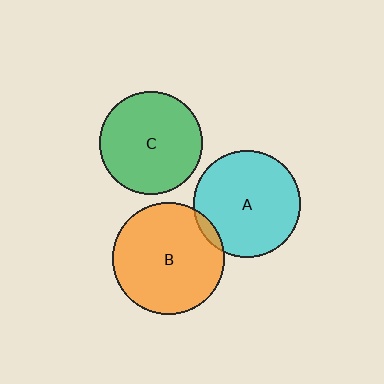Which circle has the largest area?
Circle B (orange).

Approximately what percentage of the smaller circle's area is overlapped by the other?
Approximately 5%.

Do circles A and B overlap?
Yes.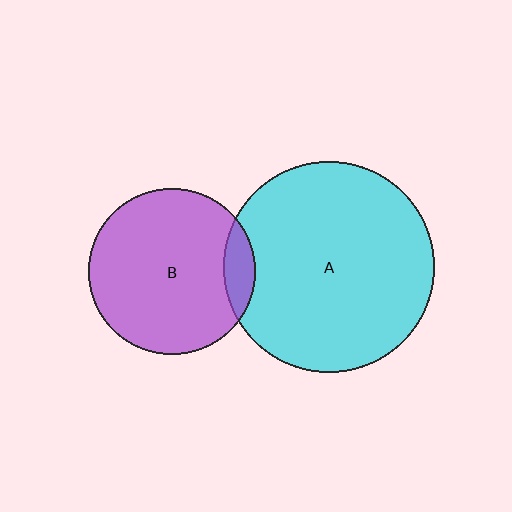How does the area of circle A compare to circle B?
Approximately 1.6 times.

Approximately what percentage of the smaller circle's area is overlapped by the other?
Approximately 10%.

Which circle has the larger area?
Circle A (cyan).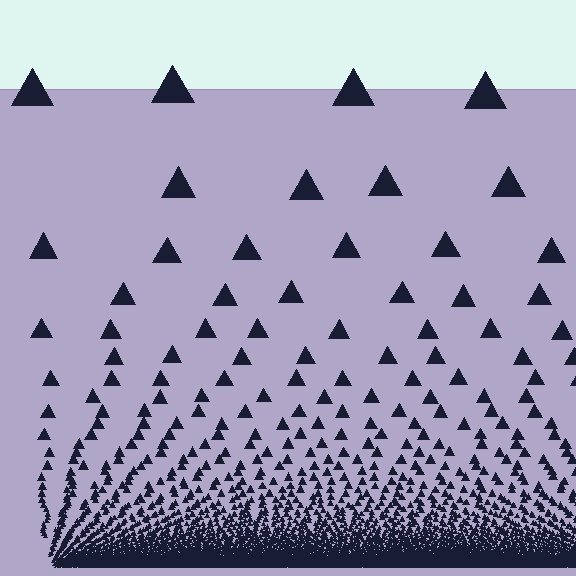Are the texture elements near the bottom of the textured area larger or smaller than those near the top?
Smaller. The gradient is inverted — elements near the bottom are smaller and denser.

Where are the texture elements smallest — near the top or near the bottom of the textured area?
Near the bottom.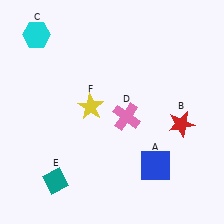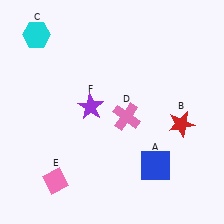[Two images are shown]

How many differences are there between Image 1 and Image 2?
There are 2 differences between the two images.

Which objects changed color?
E changed from teal to pink. F changed from yellow to purple.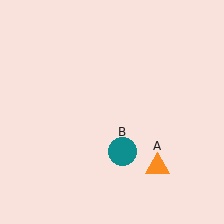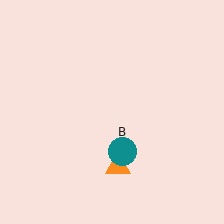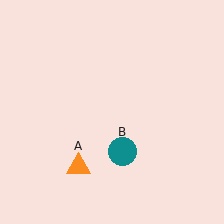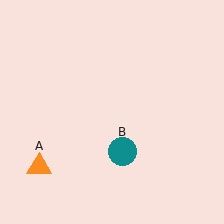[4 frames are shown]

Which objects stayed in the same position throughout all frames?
Teal circle (object B) remained stationary.